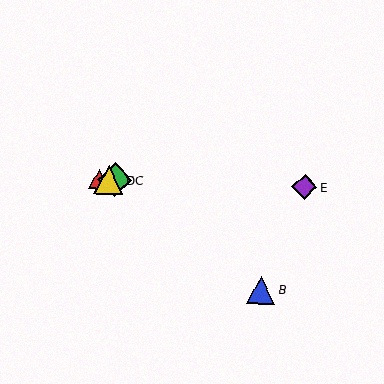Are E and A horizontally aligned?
Yes, both are at y≈187.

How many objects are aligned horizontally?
4 objects (A, C, D, E) are aligned horizontally.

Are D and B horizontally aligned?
No, D is at y≈180 and B is at y≈290.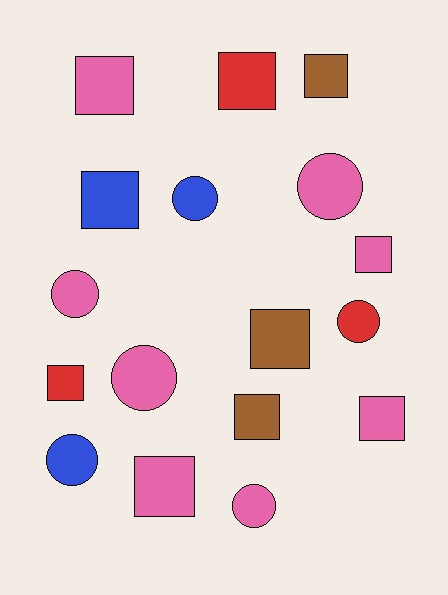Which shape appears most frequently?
Square, with 10 objects.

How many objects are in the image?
There are 17 objects.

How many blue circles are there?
There are 2 blue circles.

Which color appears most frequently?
Pink, with 8 objects.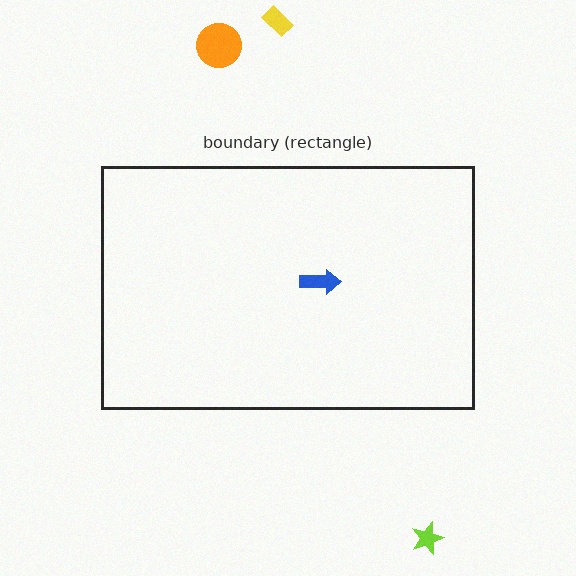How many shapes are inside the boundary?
1 inside, 3 outside.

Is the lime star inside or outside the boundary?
Outside.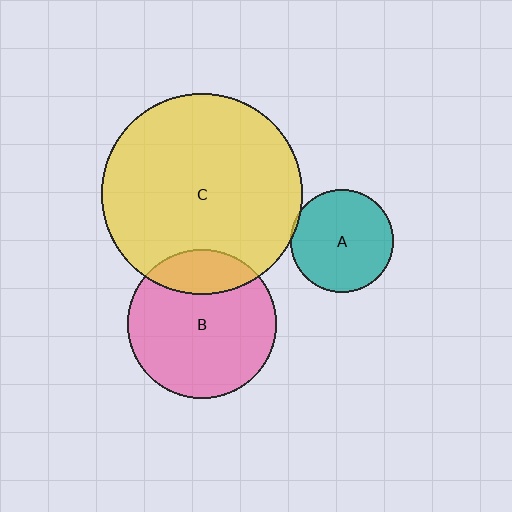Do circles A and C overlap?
Yes.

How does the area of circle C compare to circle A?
Approximately 3.8 times.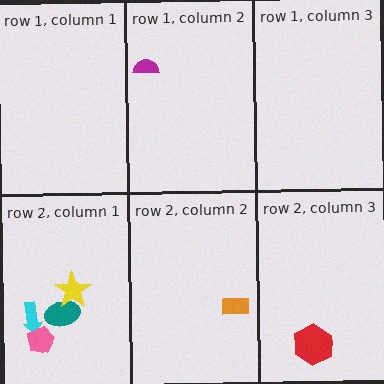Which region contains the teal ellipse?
The row 2, column 1 region.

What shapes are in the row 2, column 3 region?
The red hexagon.